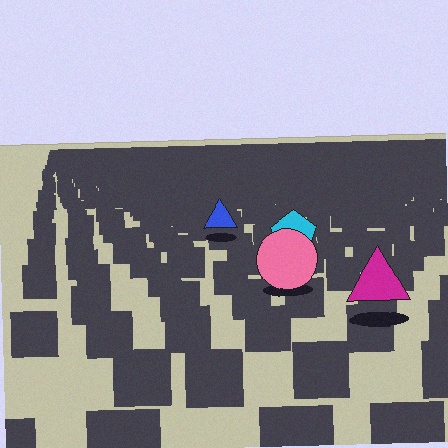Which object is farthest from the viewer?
The blue triangle is farthest from the viewer. It appears smaller and the ground texture around it is denser.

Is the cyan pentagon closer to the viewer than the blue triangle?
Yes. The cyan pentagon is closer — you can tell from the texture gradient: the ground texture is coarser near it.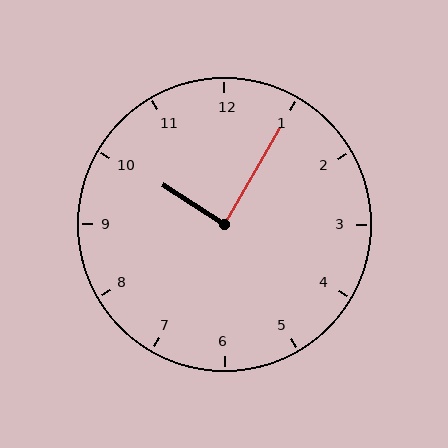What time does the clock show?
10:05.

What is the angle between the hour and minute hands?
Approximately 88 degrees.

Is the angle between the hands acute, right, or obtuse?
It is right.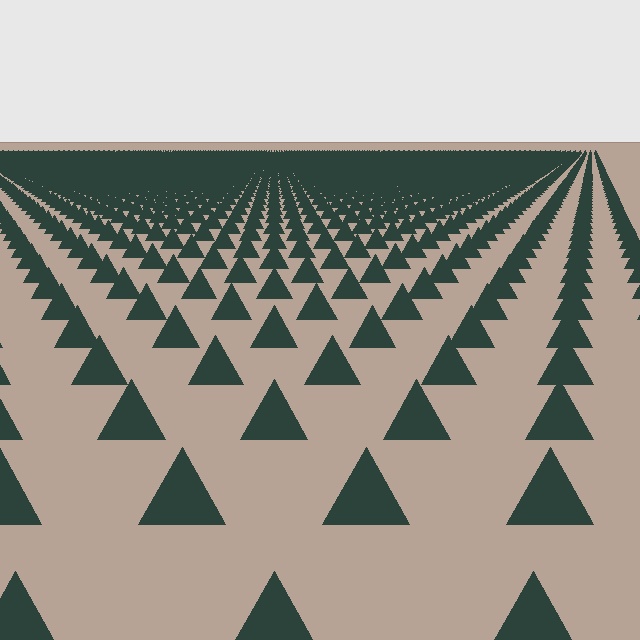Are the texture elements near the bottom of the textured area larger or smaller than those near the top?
Larger. Near the bottom, elements are closer to the viewer and appear at a bigger on-screen size.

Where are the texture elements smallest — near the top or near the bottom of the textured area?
Near the top.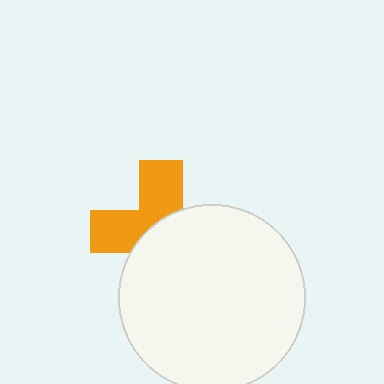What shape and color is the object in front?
The object in front is a white circle.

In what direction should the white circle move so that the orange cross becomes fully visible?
The white circle should move down. That is the shortest direction to clear the overlap and leave the orange cross fully visible.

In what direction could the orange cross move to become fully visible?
The orange cross could move up. That would shift it out from behind the white circle entirely.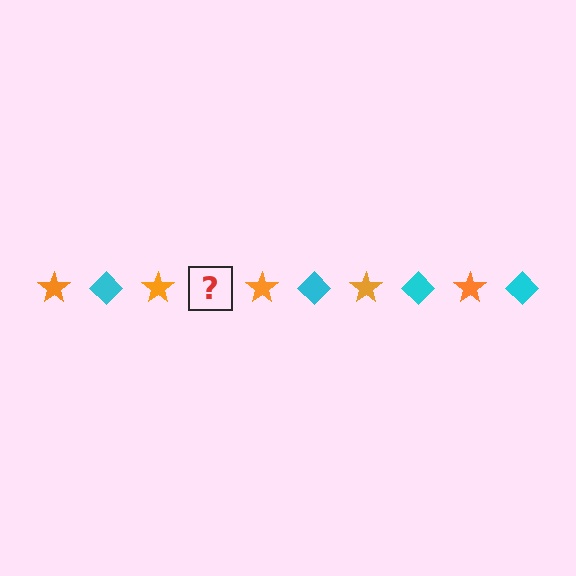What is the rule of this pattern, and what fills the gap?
The rule is that the pattern alternates between orange star and cyan diamond. The gap should be filled with a cyan diamond.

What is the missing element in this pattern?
The missing element is a cyan diamond.